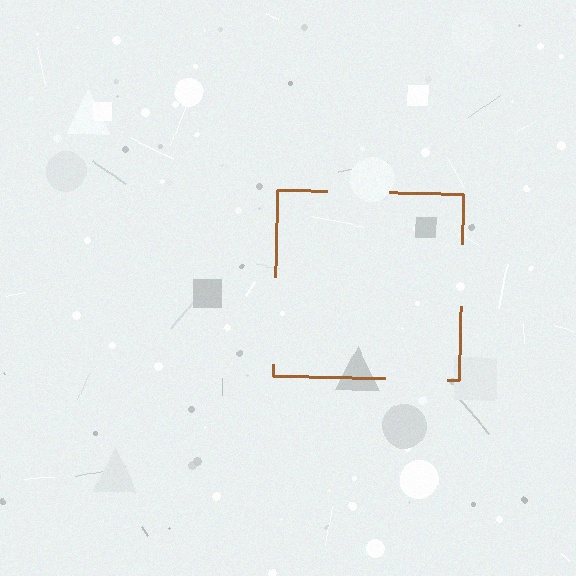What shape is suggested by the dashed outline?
The dashed outline suggests a square.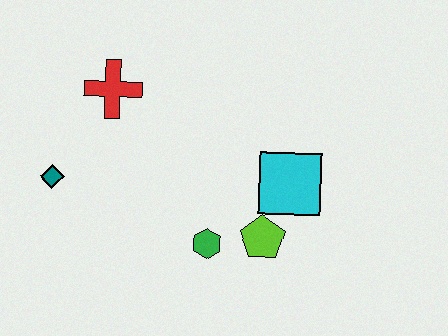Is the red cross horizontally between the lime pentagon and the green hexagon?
No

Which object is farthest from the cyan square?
The teal diamond is farthest from the cyan square.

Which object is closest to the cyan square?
The lime pentagon is closest to the cyan square.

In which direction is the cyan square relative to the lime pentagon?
The cyan square is above the lime pentagon.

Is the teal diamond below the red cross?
Yes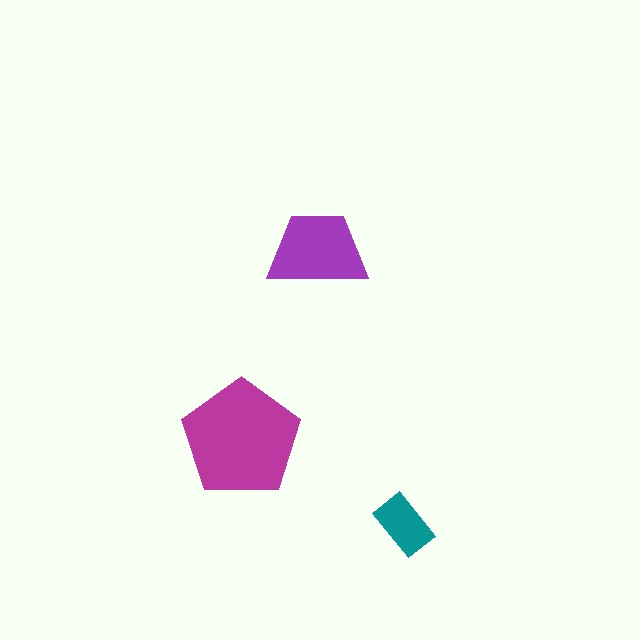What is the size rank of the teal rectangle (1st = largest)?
3rd.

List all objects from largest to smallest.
The magenta pentagon, the purple trapezoid, the teal rectangle.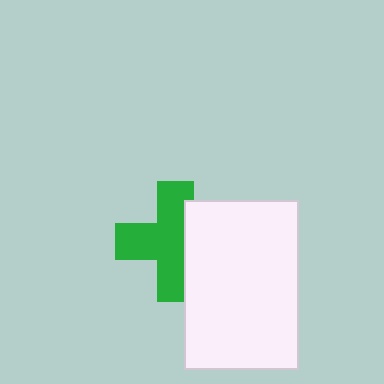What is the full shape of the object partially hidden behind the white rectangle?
The partially hidden object is a green cross.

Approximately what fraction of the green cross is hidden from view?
Roughly 34% of the green cross is hidden behind the white rectangle.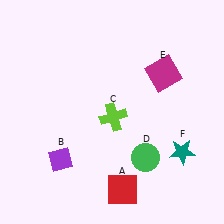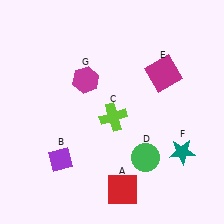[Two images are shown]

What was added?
A magenta hexagon (G) was added in Image 2.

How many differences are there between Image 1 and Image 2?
There is 1 difference between the two images.